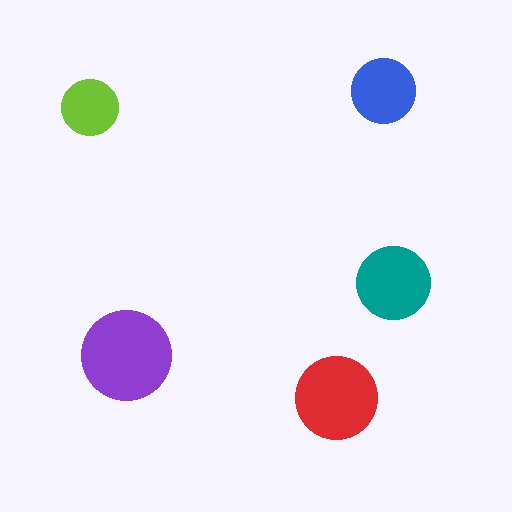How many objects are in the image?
There are 5 objects in the image.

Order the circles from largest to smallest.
the purple one, the red one, the teal one, the blue one, the lime one.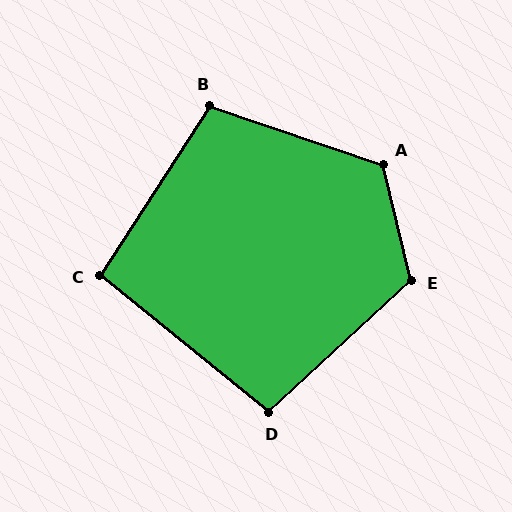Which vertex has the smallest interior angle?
C, at approximately 96 degrees.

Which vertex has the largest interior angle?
A, at approximately 122 degrees.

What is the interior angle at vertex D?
Approximately 98 degrees (obtuse).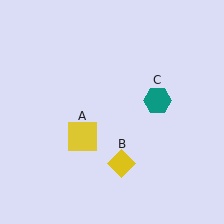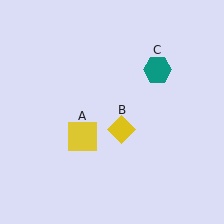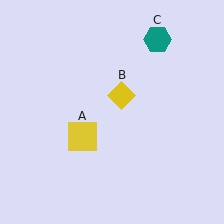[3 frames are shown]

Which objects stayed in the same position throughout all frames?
Yellow square (object A) remained stationary.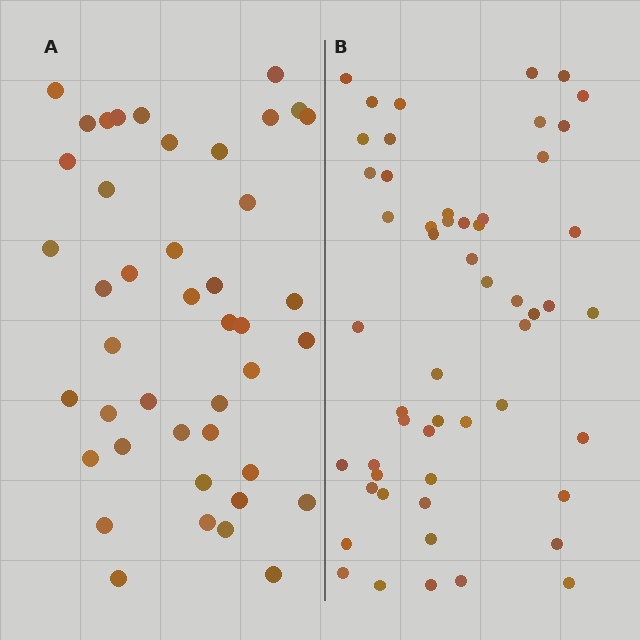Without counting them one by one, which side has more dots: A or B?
Region B (the right region) has more dots.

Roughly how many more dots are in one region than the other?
Region B has roughly 12 or so more dots than region A.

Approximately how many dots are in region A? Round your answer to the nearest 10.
About 40 dots. (The exact count is 43, which rounds to 40.)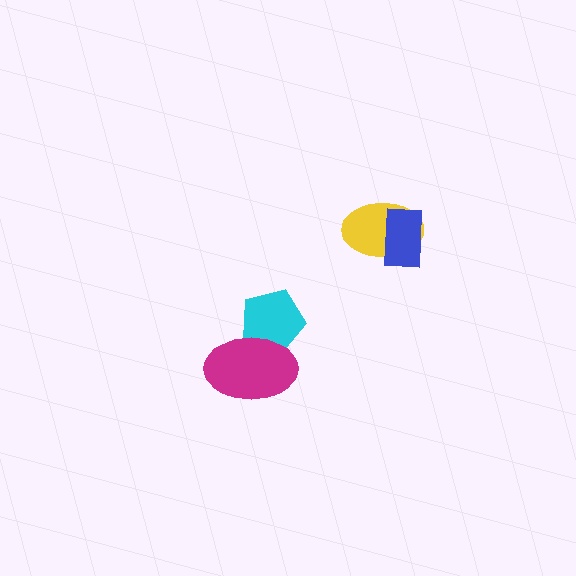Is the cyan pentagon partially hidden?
Yes, it is partially covered by another shape.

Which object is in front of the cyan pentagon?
The magenta ellipse is in front of the cyan pentagon.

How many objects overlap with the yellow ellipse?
1 object overlaps with the yellow ellipse.